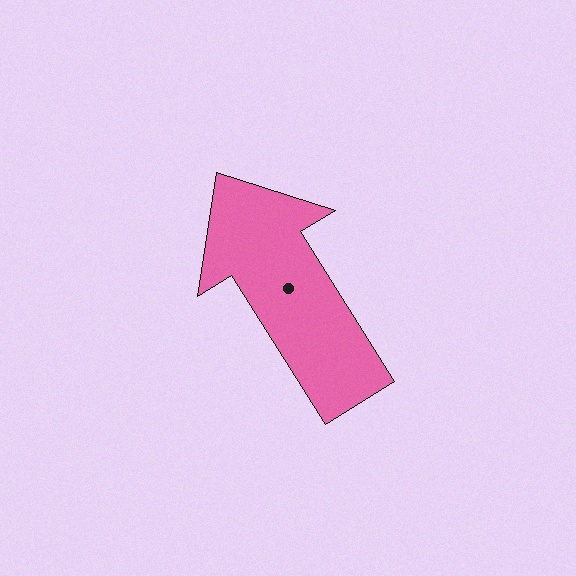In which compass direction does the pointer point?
Northwest.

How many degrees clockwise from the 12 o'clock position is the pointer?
Approximately 328 degrees.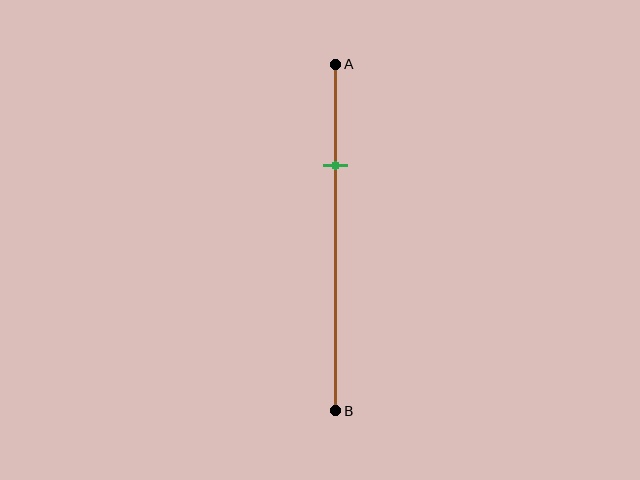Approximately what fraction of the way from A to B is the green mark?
The green mark is approximately 30% of the way from A to B.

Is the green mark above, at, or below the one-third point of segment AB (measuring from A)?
The green mark is above the one-third point of segment AB.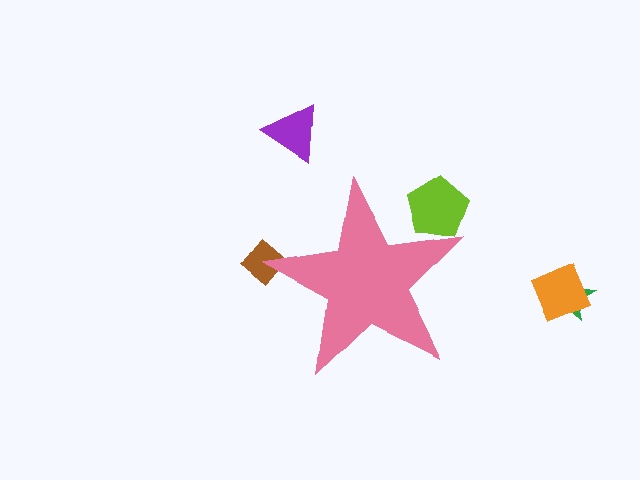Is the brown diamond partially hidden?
Yes, the brown diamond is partially hidden behind the pink star.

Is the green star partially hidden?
No, the green star is fully visible.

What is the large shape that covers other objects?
A pink star.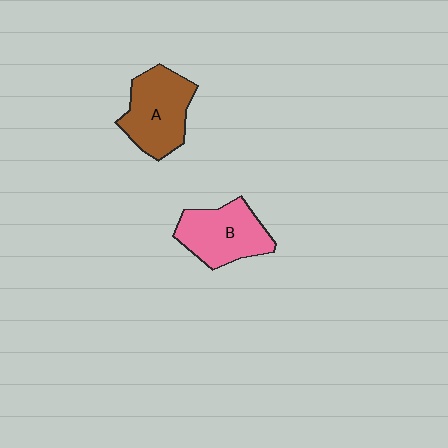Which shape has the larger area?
Shape A (brown).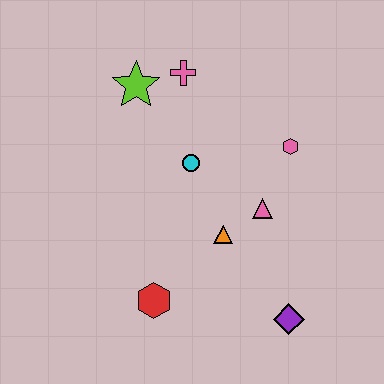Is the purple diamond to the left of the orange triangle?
No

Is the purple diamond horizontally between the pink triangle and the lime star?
No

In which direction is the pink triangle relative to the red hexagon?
The pink triangle is to the right of the red hexagon.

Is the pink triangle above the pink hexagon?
No